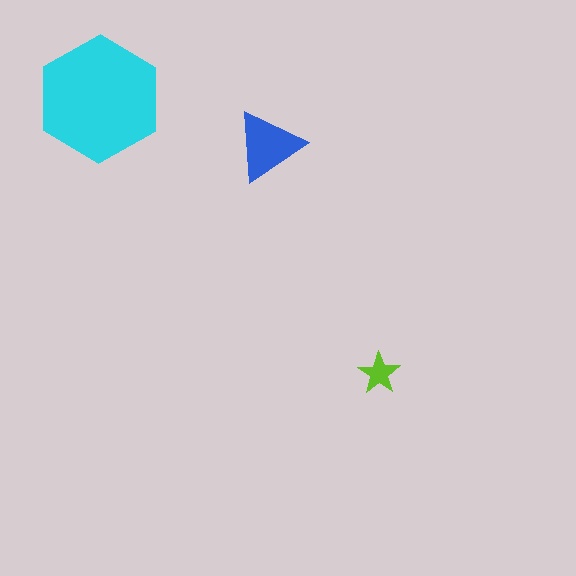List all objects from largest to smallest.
The cyan hexagon, the blue triangle, the lime star.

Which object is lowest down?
The lime star is bottommost.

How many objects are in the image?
There are 3 objects in the image.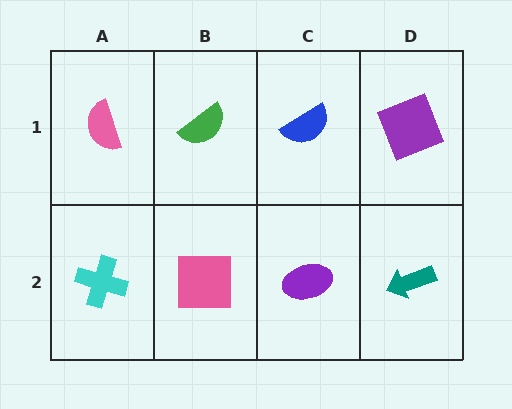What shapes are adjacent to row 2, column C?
A blue semicircle (row 1, column C), a pink square (row 2, column B), a teal arrow (row 2, column D).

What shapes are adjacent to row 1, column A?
A cyan cross (row 2, column A), a green semicircle (row 1, column B).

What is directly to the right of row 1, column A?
A green semicircle.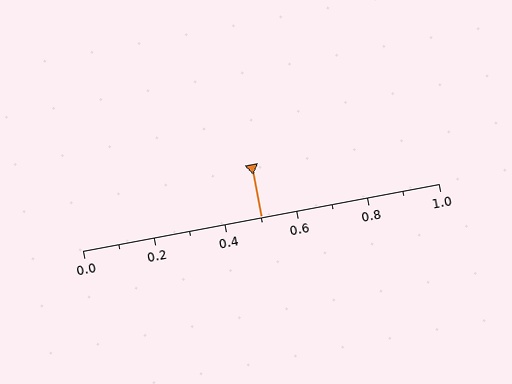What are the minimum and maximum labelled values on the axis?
The axis runs from 0.0 to 1.0.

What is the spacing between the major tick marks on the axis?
The major ticks are spaced 0.2 apart.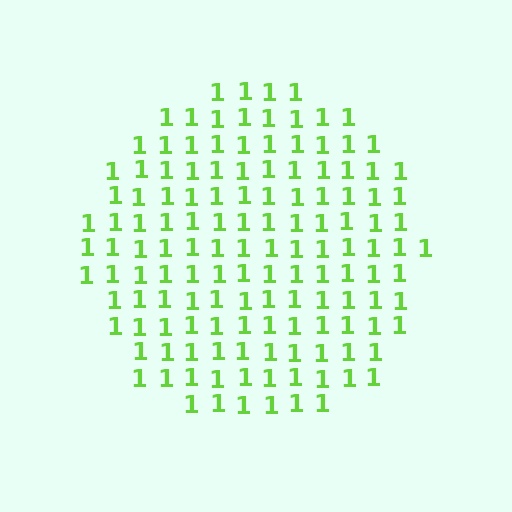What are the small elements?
The small elements are digit 1's.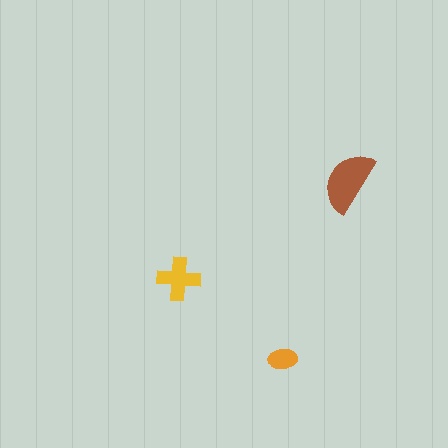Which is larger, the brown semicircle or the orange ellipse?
The brown semicircle.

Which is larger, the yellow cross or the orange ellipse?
The yellow cross.